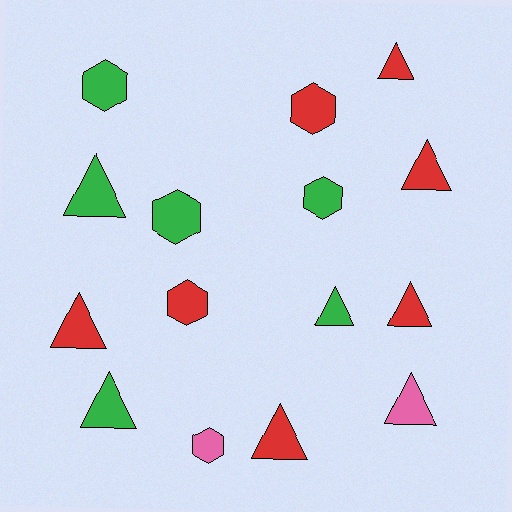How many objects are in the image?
There are 15 objects.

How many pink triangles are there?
There is 1 pink triangle.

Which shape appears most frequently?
Triangle, with 9 objects.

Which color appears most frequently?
Red, with 7 objects.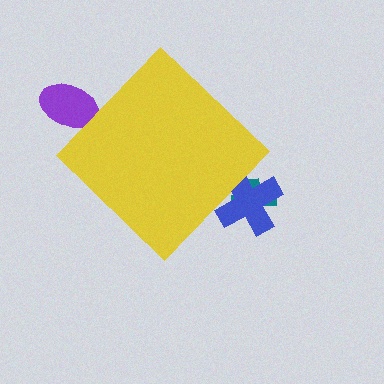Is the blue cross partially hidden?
Yes, the blue cross is partially hidden behind the yellow diamond.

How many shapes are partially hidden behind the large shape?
3 shapes are partially hidden.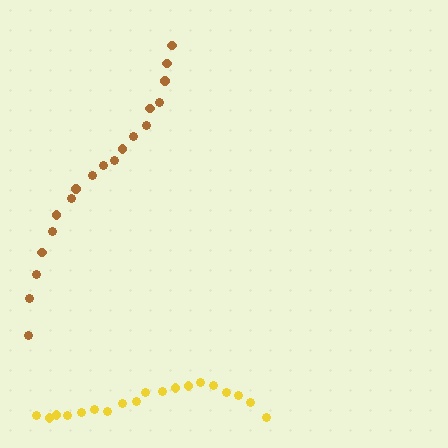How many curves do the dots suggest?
There are 2 distinct paths.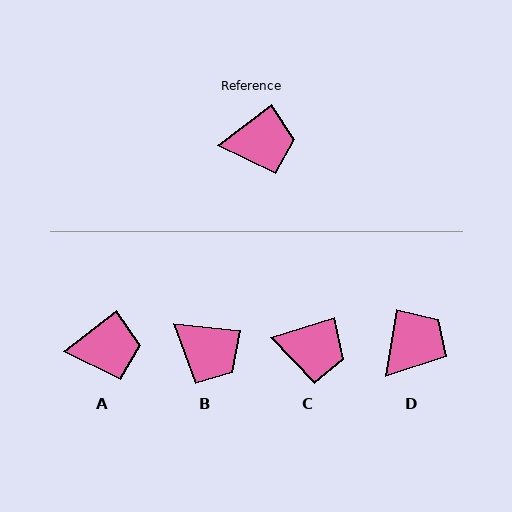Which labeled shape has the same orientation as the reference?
A.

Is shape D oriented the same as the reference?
No, it is off by about 44 degrees.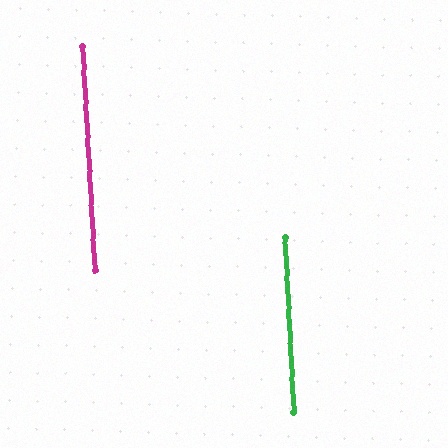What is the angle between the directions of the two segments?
Approximately 0 degrees.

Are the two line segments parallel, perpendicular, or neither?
Parallel — their directions differ by only 0.2°.